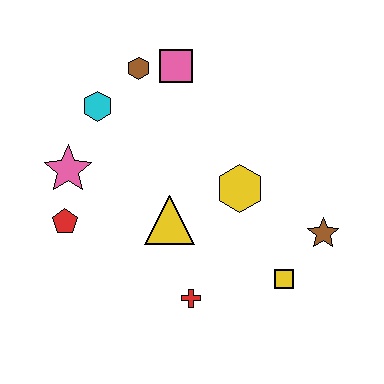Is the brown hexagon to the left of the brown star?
Yes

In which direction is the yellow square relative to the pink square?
The yellow square is below the pink square.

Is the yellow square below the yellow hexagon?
Yes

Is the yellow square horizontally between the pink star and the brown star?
Yes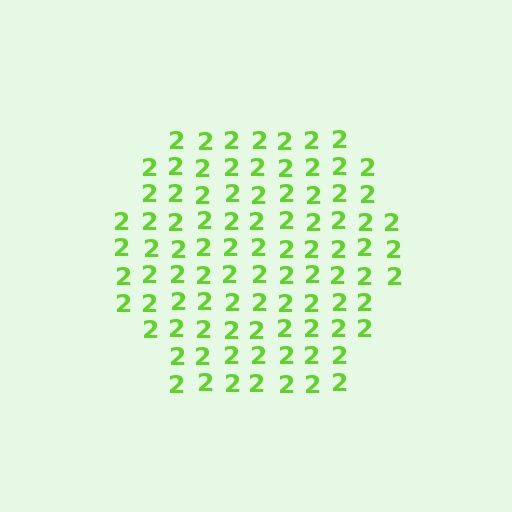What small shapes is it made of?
It is made of small digit 2's.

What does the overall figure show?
The overall figure shows a hexagon.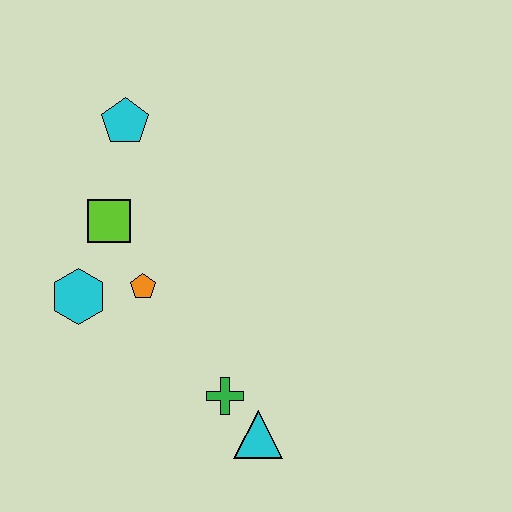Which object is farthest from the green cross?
The cyan pentagon is farthest from the green cross.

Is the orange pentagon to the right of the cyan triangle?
No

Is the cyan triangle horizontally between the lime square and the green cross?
No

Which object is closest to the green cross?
The cyan triangle is closest to the green cross.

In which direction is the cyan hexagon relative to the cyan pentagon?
The cyan hexagon is below the cyan pentagon.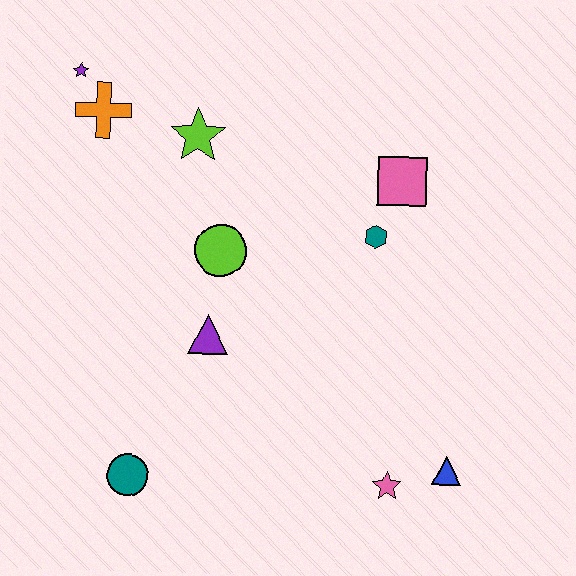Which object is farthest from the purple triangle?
The purple star is farthest from the purple triangle.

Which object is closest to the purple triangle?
The lime circle is closest to the purple triangle.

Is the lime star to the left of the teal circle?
No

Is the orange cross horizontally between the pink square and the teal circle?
No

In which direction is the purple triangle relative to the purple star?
The purple triangle is below the purple star.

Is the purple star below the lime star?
No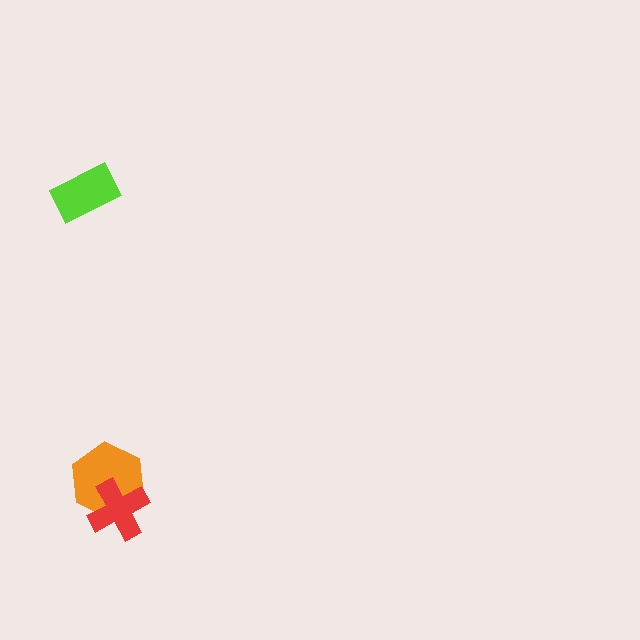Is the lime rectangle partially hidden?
No, no other shape covers it.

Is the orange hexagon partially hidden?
Yes, it is partially covered by another shape.